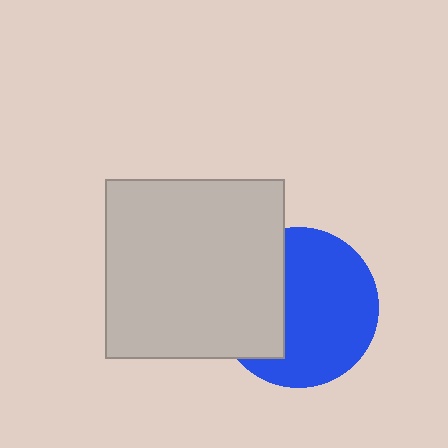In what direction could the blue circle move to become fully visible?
The blue circle could move right. That would shift it out from behind the light gray square entirely.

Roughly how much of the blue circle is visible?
About half of it is visible (roughly 64%).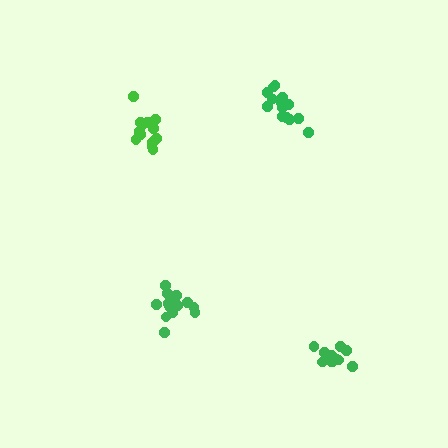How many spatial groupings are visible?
There are 4 spatial groupings.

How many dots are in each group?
Group 1: 15 dots, Group 2: 15 dots, Group 3: 13 dots, Group 4: 14 dots (57 total).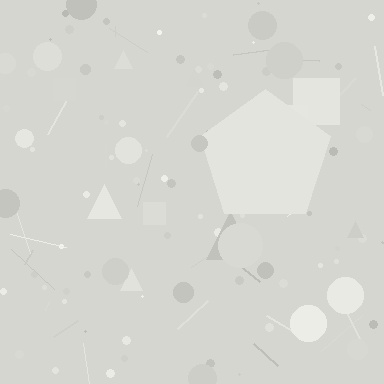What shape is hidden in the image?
A pentagon is hidden in the image.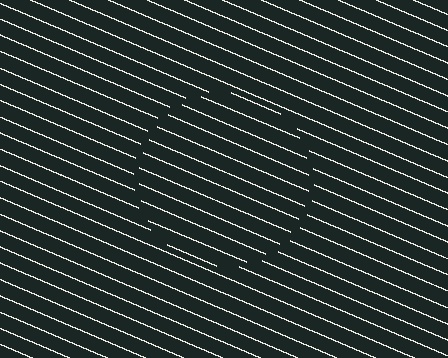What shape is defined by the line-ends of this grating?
An illusory circle. The interior of the shape contains the same grating, shifted by half a period — the contour is defined by the phase discontinuity where line-ends from the inner and outer gratings abut.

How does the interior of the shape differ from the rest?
The interior of the shape contains the same grating, shifted by half a period — the contour is defined by the phase discontinuity where line-ends from the inner and outer gratings abut.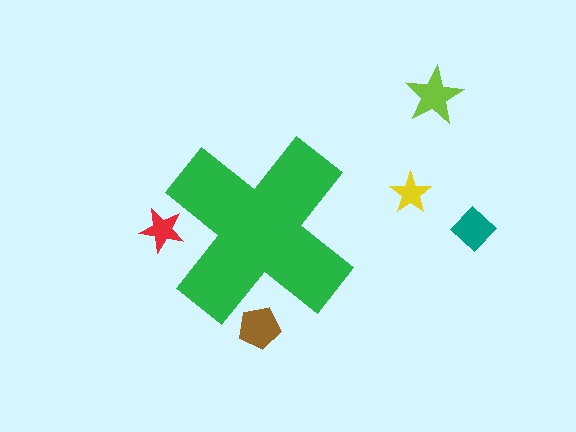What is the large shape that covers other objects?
A green cross.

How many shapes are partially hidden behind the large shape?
2 shapes are partially hidden.